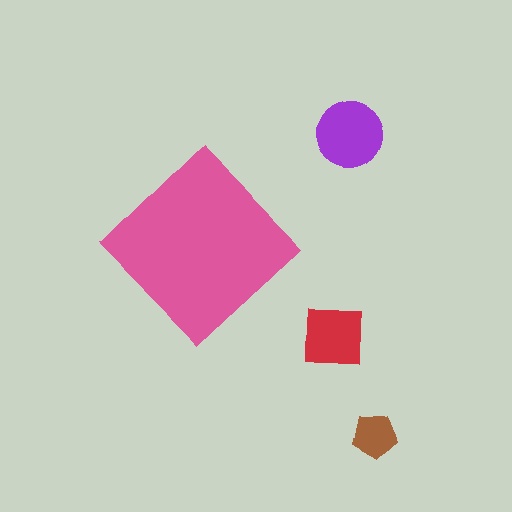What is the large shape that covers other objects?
A pink diamond.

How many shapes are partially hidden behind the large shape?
0 shapes are partially hidden.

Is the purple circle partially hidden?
No, the purple circle is fully visible.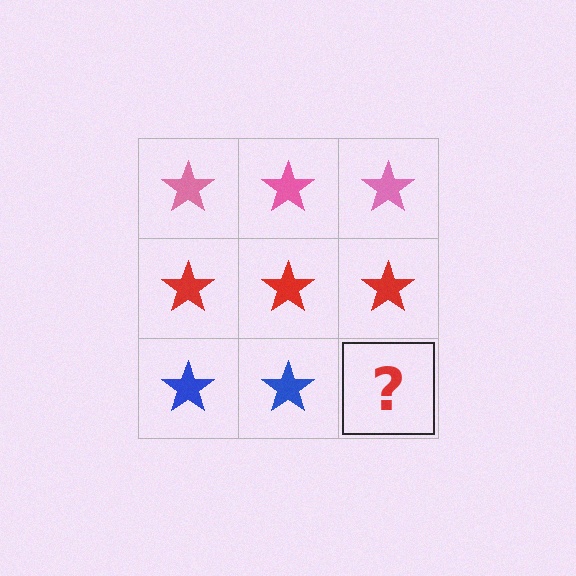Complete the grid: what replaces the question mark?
The question mark should be replaced with a blue star.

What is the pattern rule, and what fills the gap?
The rule is that each row has a consistent color. The gap should be filled with a blue star.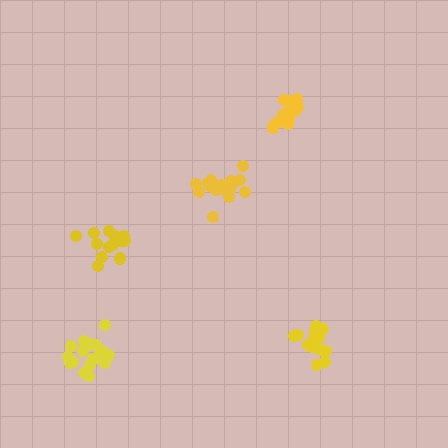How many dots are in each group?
Group 1: 14 dots, Group 2: 19 dots, Group 3: 14 dots, Group 4: 17 dots, Group 5: 18 dots (82 total).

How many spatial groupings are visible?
There are 5 spatial groupings.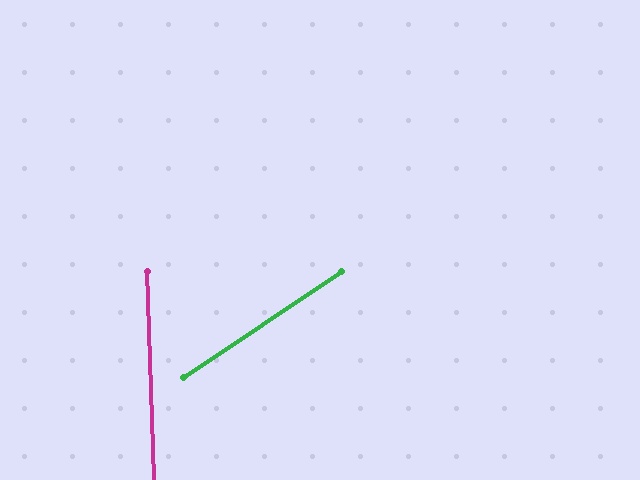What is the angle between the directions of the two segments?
Approximately 58 degrees.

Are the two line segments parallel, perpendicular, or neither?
Neither parallel nor perpendicular — they differ by about 58°.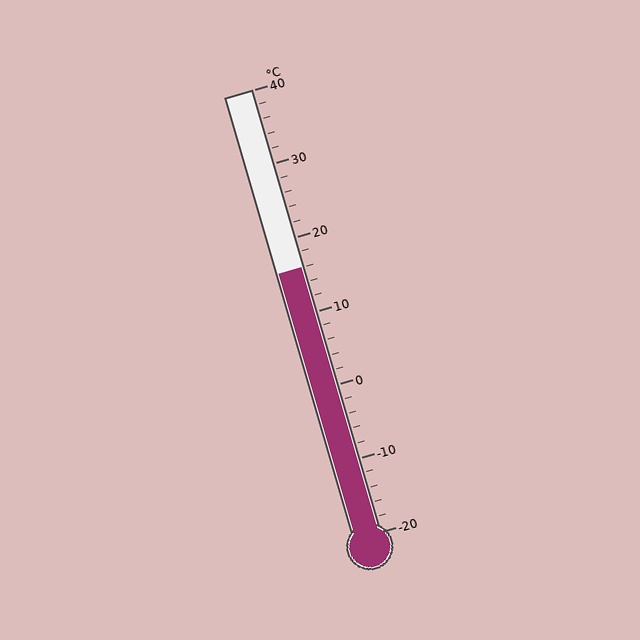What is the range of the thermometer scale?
The thermometer scale ranges from -20°C to 40°C.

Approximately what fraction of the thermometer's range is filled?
The thermometer is filled to approximately 60% of its range.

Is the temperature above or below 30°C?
The temperature is below 30°C.